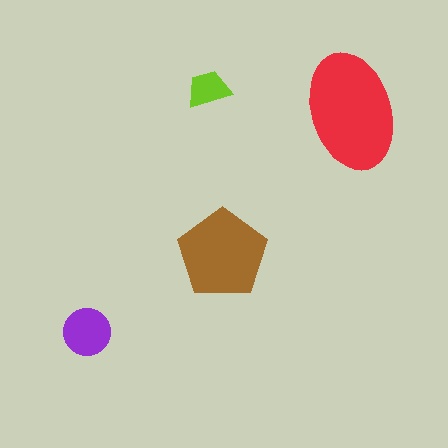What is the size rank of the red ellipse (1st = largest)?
1st.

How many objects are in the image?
There are 4 objects in the image.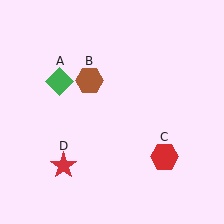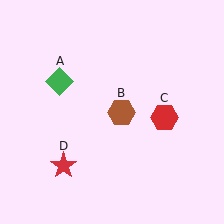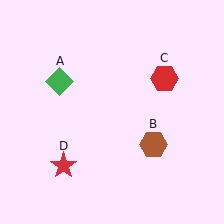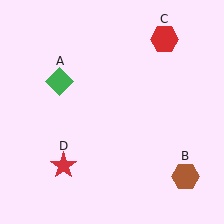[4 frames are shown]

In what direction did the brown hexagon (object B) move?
The brown hexagon (object B) moved down and to the right.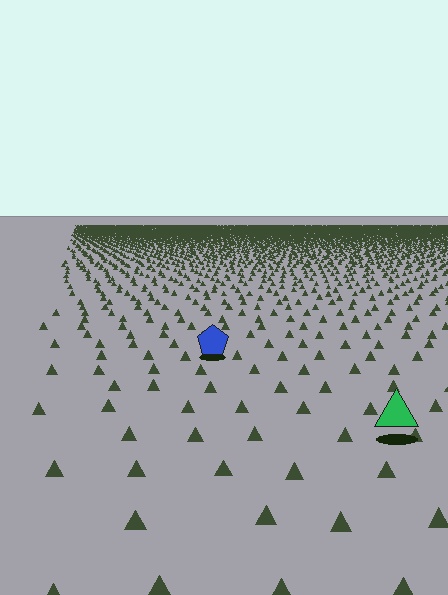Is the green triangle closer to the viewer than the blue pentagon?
Yes. The green triangle is closer — you can tell from the texture gradient: the ground texture is coarser near it.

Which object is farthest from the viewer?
The blue pentagon is farthest from the viewer. It appears smaller and the ground texture around it is denser.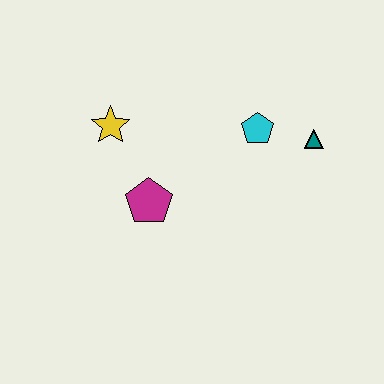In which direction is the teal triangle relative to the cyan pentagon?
The teal triangle is to the right of the cyan pentagon.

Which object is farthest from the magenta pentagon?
The teal triangle is farthest from the magenta pentagon.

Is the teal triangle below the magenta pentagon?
No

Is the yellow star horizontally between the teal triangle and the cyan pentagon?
No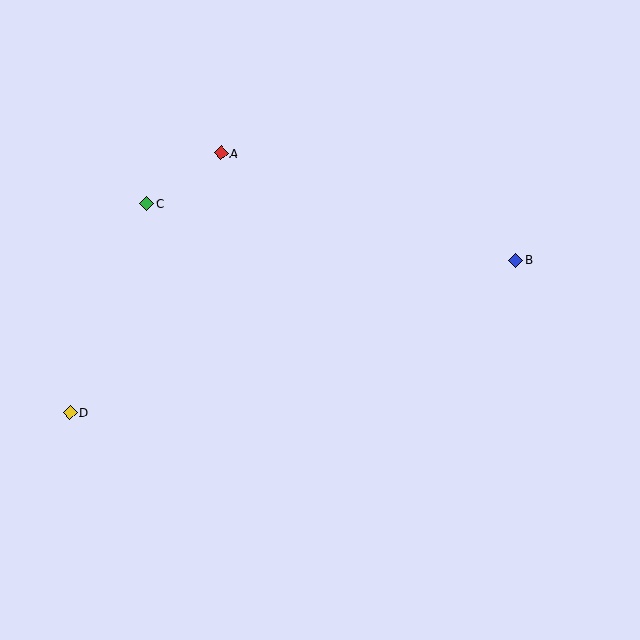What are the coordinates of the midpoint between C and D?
The midpoint between C and D is at (108, 308).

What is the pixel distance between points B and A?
The distance between B and A is 314 pixels.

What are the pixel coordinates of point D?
Point D is at (70, 413).